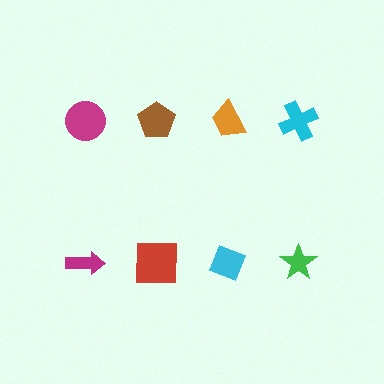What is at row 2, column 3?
A cyan diamond.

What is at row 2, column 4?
A green star.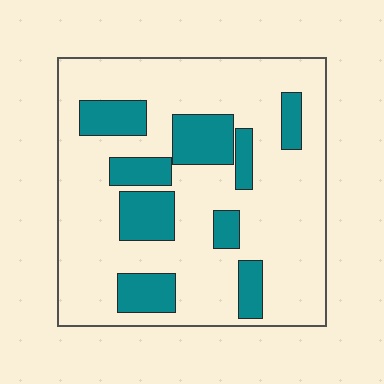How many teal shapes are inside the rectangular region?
9.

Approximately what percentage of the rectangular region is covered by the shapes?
Approximately 25%.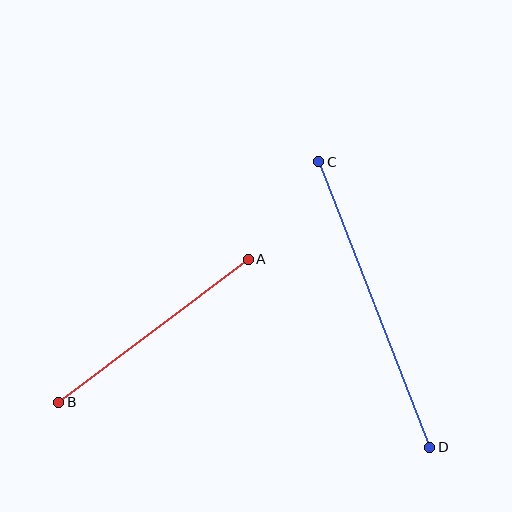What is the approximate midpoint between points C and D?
The midpoint is at approximately (374, 304) pixels.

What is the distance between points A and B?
The distance is approximately 237 pixels.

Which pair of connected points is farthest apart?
Points C and D are farthest apart.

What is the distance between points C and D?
The distance is approximately 306 pixels.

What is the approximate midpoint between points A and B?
The midpoint is at approximately (154, 331) pixels.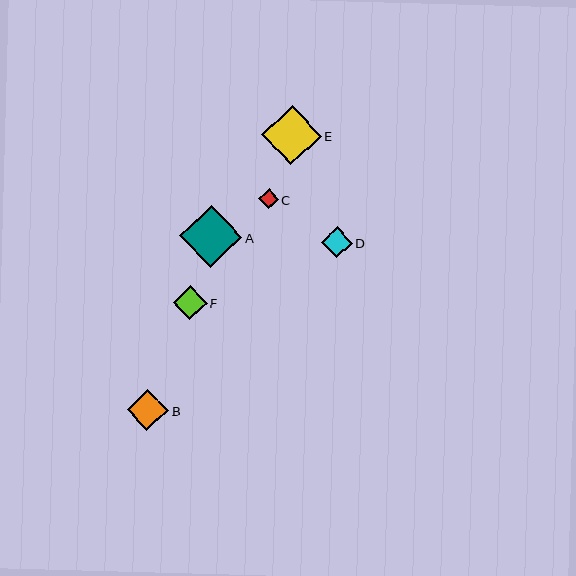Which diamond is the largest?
Diamond A is the largest with a size of approximately 62 pixels.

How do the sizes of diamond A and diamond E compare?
Diamond A and diamond E are approximately the same size.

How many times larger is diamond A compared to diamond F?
Diamond A is approximately 1.8 times the size of diamond F.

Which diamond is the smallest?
Diamond C is the smallest with a size of approximately 20 pixels.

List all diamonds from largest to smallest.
From largest to smallest: A, E, B, F, D, C.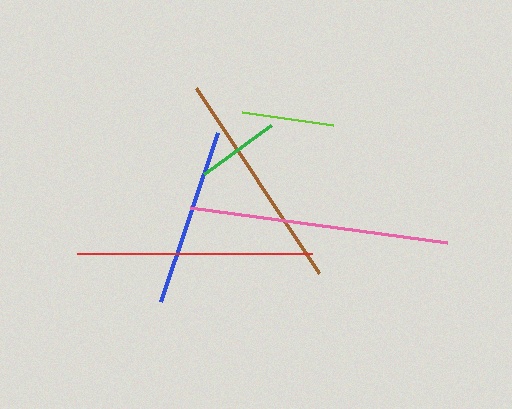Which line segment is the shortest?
The green line is the shortest at approximately 83 pixels.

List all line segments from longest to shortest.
From longest to shortest: pink, red, brown, blue, lime, green.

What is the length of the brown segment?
The brown segment is approximately 222 pixels long.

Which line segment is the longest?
The pink line is the longest at approximately 260 pixels.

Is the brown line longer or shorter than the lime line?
The brown line is longer than the lime line.